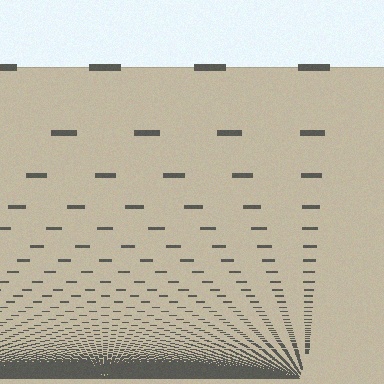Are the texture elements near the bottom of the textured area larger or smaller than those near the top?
Smaller. The gradient is inverted — elements near the bottom are smaller and denser.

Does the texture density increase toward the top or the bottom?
Density increases toward the bottom.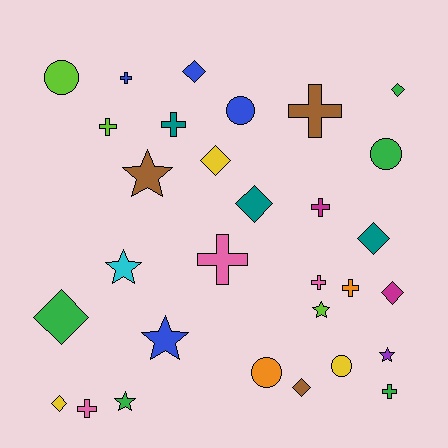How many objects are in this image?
There are 30 objects.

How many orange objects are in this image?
There are 2 orange objects.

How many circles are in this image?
There are 5 circles.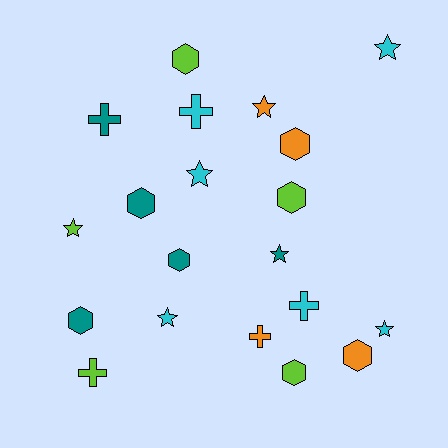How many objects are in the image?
There are 20 objects.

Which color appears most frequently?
Cyan, with 6 objects.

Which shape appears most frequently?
Hexagon, with 8 objects.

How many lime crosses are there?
There is 1 lime cross.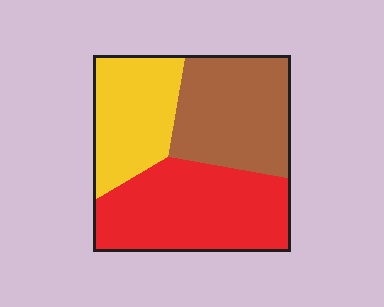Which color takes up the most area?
Red, at roughly 40%.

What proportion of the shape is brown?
Brown covers 33% of the shape.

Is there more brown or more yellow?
Brown.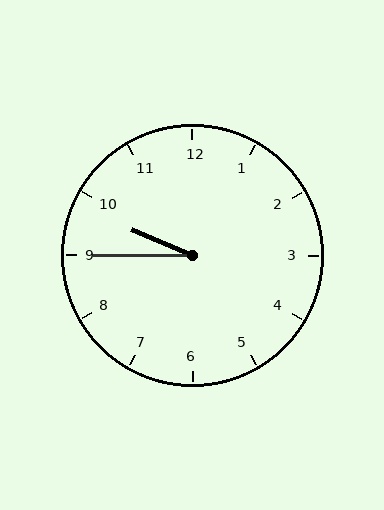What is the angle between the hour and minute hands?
Approximately 22 degrees.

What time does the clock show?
9:45.